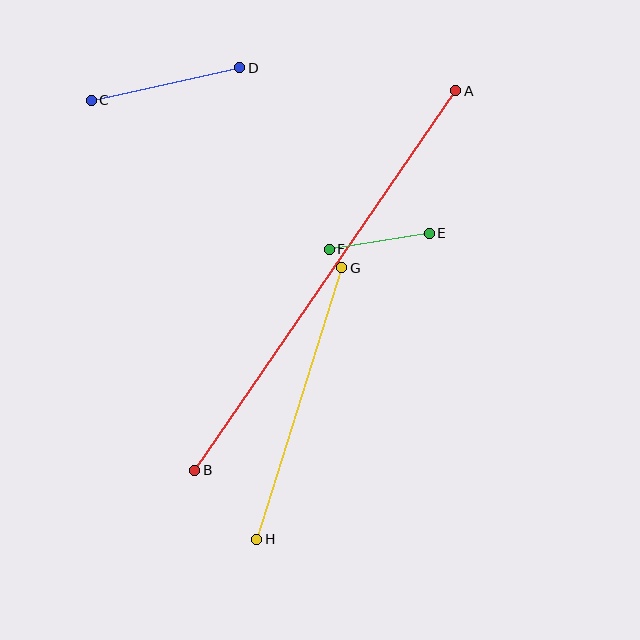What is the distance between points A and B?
The distance is approximately 461 pixels.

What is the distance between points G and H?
The distance is approximately 285 pixels.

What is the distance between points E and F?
The distance is approximately 101 pixels.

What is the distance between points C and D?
The distance is approximately 152 pixels.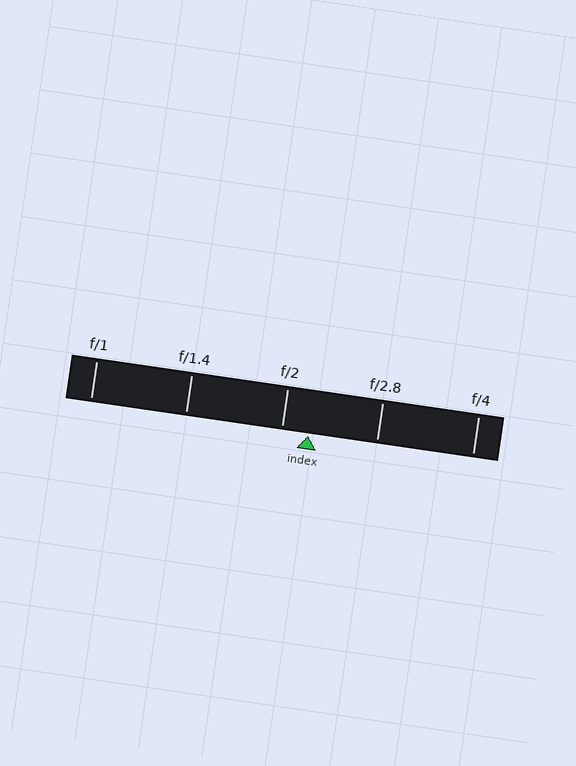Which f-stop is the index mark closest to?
The index mark is closest to f/2.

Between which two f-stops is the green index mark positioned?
The index mark is between f/2 and f/2.8.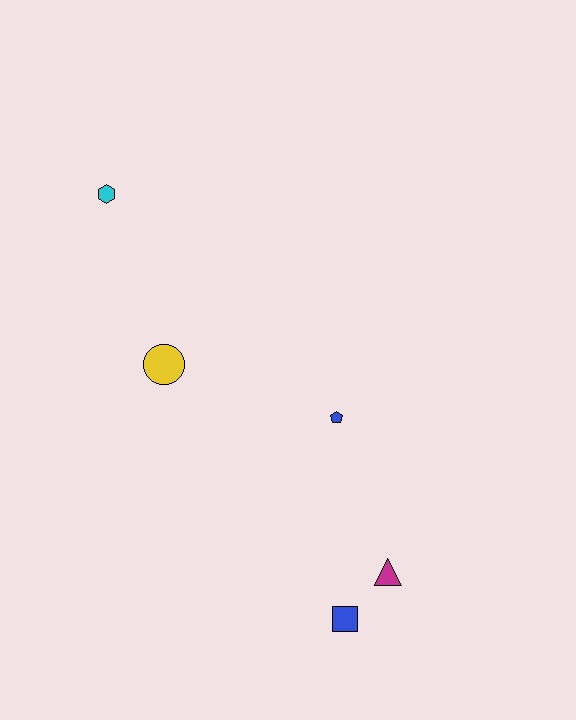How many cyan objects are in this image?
There is 1 cyan object.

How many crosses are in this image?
There are no crosses.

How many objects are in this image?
There are 5 objects.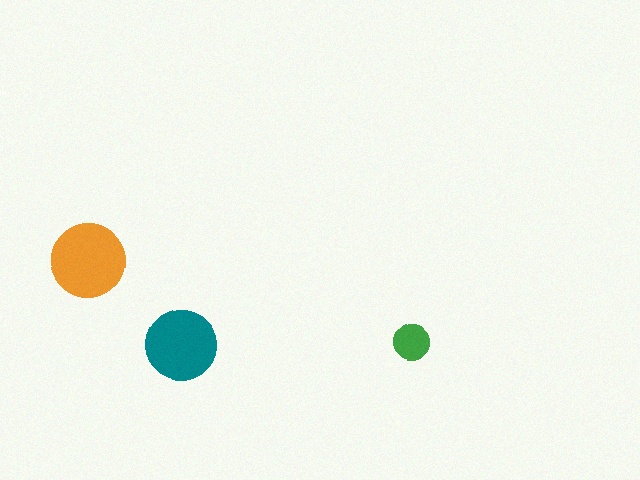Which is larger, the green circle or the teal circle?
The teal one.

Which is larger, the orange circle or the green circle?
The orange one.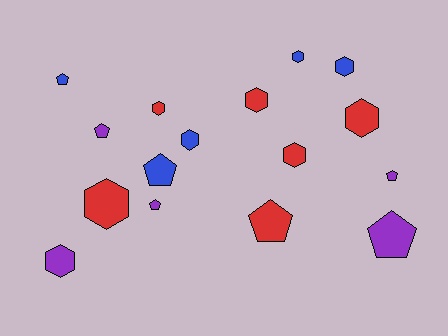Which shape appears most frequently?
Hexagon, with 9 objects.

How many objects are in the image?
There are 16 objects.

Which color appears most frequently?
Red, with 6 objects.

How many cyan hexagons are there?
There are no cyan hexagons.